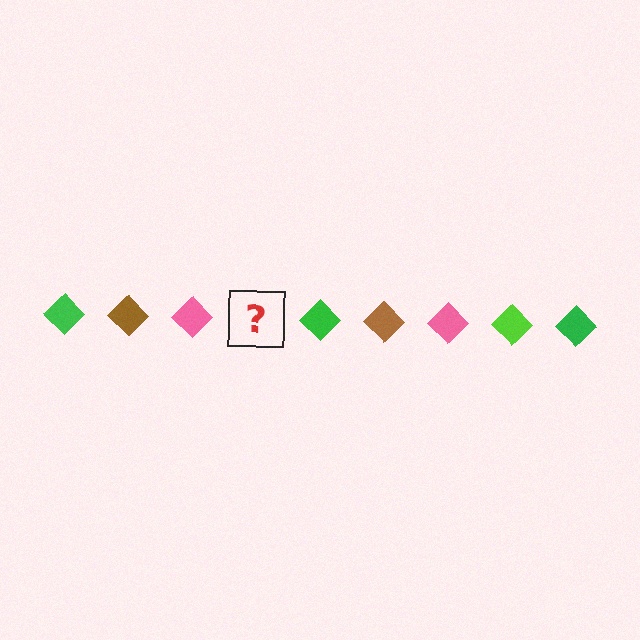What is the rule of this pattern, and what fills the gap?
The rule is that the pattern cycles through green, brown, pink, lime diamonds. The gap should be filled with a lime diamond.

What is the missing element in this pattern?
The missing element is a lime diamond.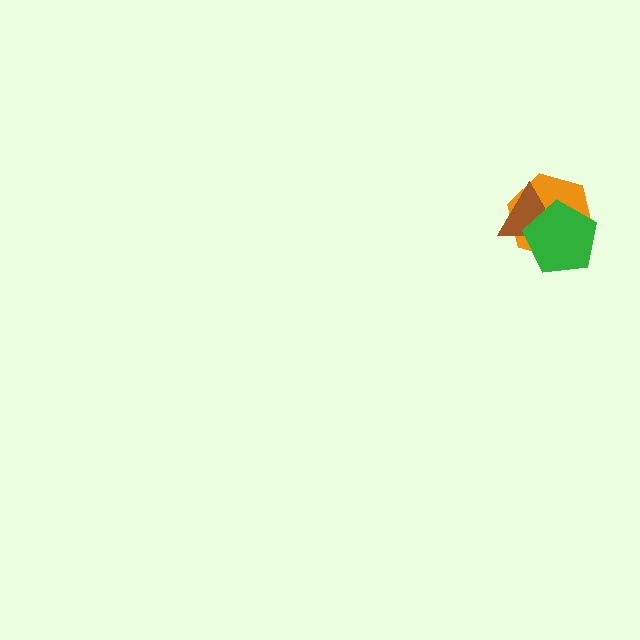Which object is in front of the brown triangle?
The green pentagon is in front of the brown triangle.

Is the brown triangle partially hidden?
Yes, it is partially covered by another shape.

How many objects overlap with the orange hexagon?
2 objects overlap with the orange hexagon.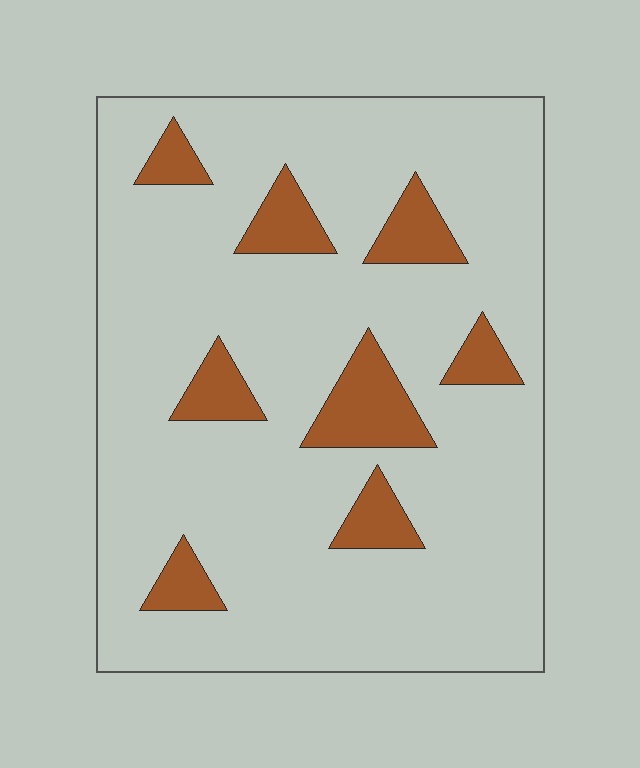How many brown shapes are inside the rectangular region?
8.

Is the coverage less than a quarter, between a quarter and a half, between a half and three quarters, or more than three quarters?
Less than a quarter.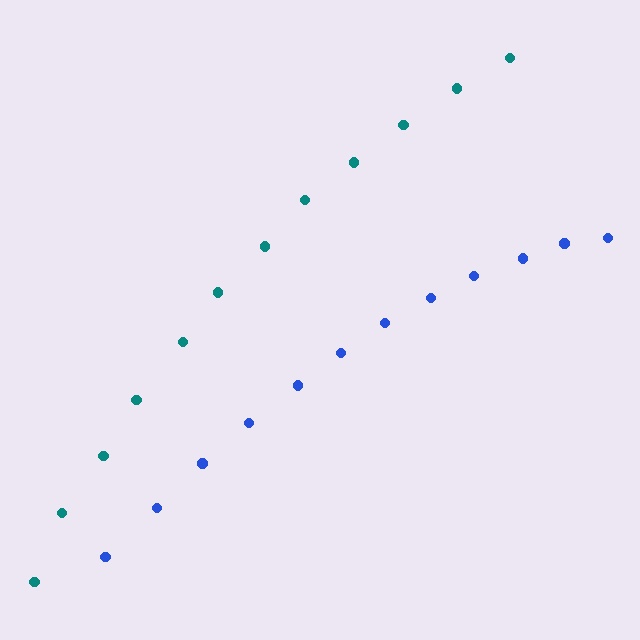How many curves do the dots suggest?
There are 2 distinct paths.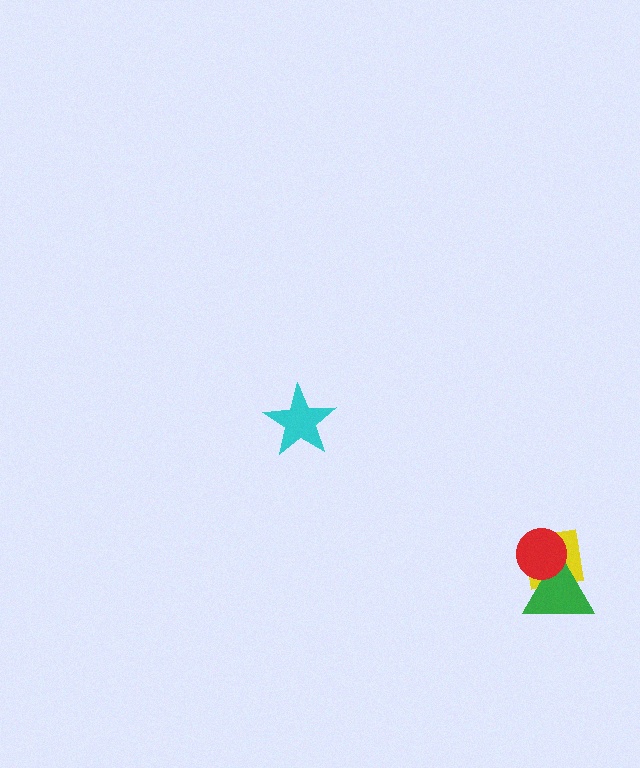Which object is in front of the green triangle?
The red circle is in front of the green triangle.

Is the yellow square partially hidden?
Yes, it is partially covered by another shape.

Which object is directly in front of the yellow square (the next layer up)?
The green triangle is directly in front of the yellow square.